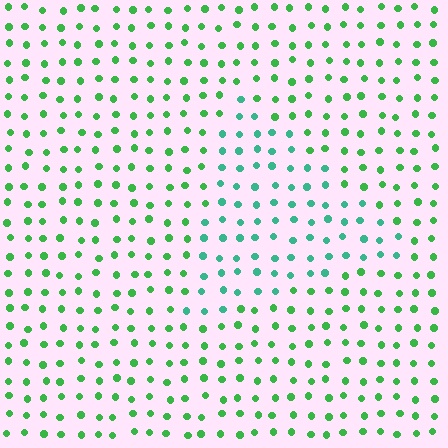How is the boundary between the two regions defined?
The boundary is defined purely by a slight shift in hue (about 33 degrees). Spacing, size, and orientation are identical on both sides.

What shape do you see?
I see a triangle.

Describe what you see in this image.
The image is filled with small green elements in a uniform arrangement. A triangle-shaped region is visible where the elements are tinted to a slightly different hue, forming a subtle color boundary.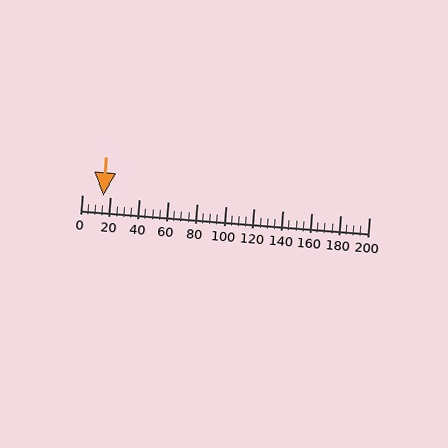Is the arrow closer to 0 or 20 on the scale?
The arrow is closer to 20.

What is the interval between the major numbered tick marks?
The major tick marks are spaced 20 units apart.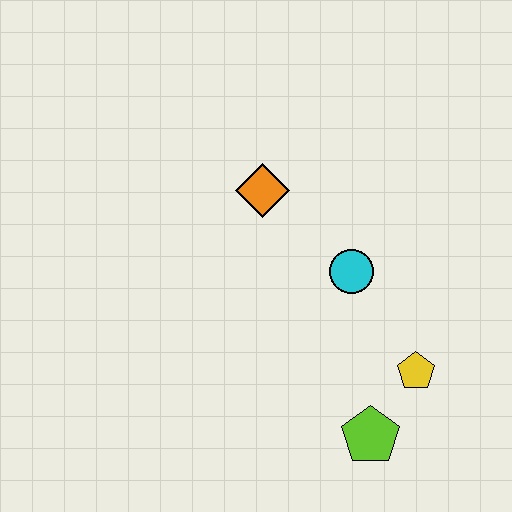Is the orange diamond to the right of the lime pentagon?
No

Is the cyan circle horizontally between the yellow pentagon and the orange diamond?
Yes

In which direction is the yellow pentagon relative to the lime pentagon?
The yellow pentagon is above the lime pentagon.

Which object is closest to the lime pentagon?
The yellow pentagon is closest to the lime pentagon.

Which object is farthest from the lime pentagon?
The orange diamond is farthest from the lime pentagon.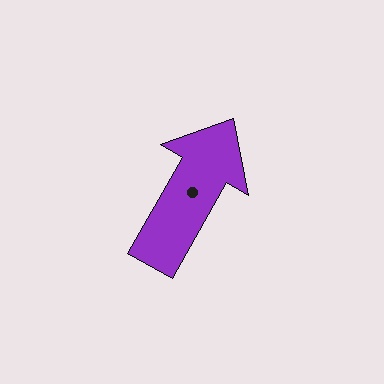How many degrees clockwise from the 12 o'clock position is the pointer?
Approximately 30 degrees.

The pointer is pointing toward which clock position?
Roughly 1 o'clock.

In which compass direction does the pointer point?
Northeast.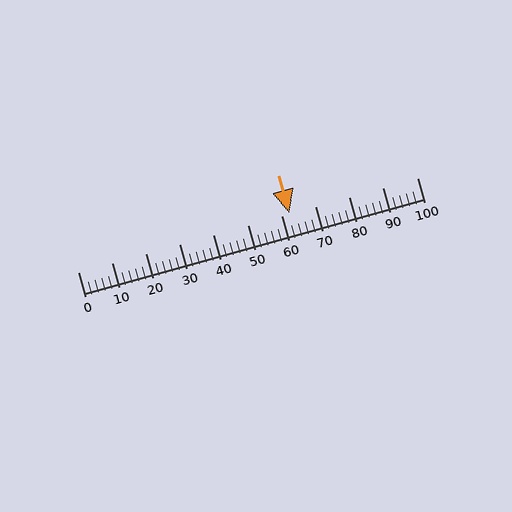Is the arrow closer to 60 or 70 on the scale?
The arrow is closer to 60.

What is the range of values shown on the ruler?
The ruler shows values from 0 to 100.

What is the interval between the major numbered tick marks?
The major tick marks are spaced 10 units apart.